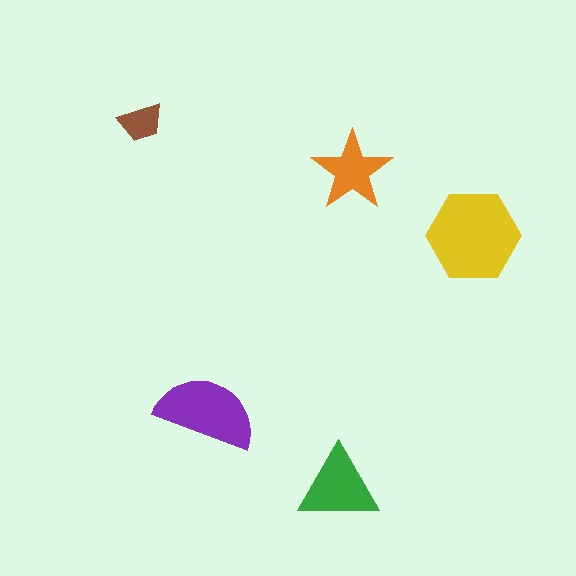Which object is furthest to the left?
The brown trapezoid is leftmost.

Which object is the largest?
The yellow hexagon.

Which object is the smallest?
The brown trapezoid.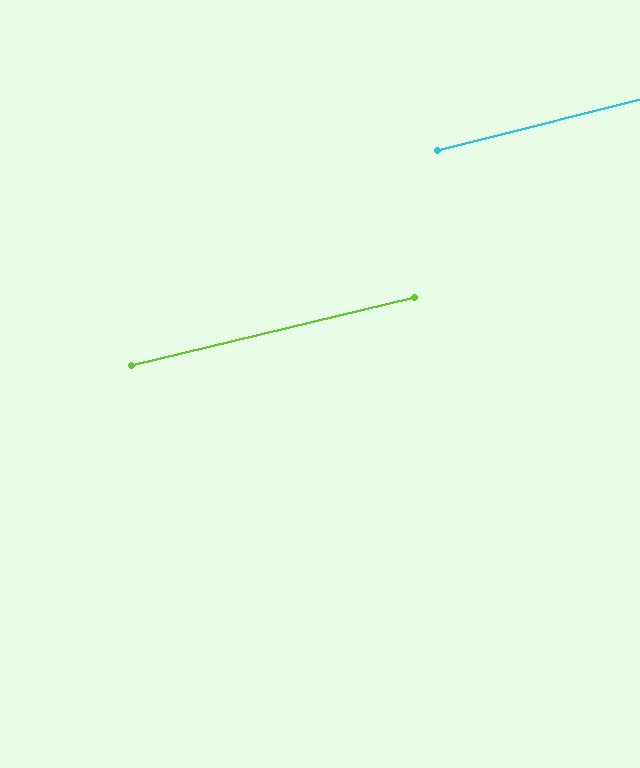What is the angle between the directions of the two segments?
Approximately 0 degrees.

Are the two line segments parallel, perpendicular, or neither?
Parallel — their directions differ by only 0.4°.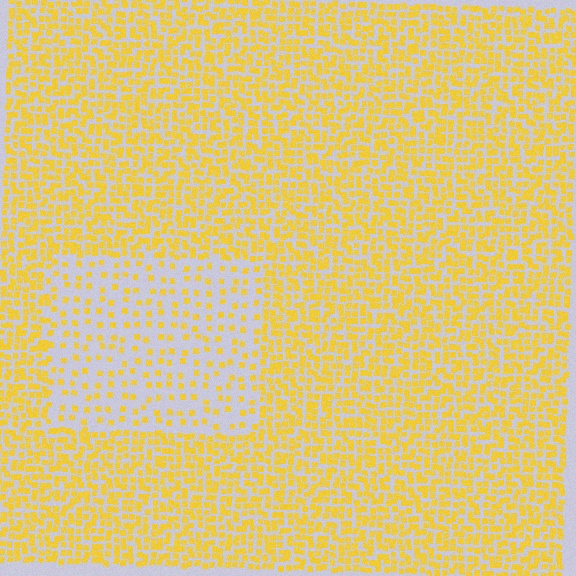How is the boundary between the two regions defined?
The boundary is defined by a change in element density (approximately 2.6x ratio). All elements are the same color, size, and shape.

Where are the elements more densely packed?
The elements are more densely packed outside the rectangle boundary.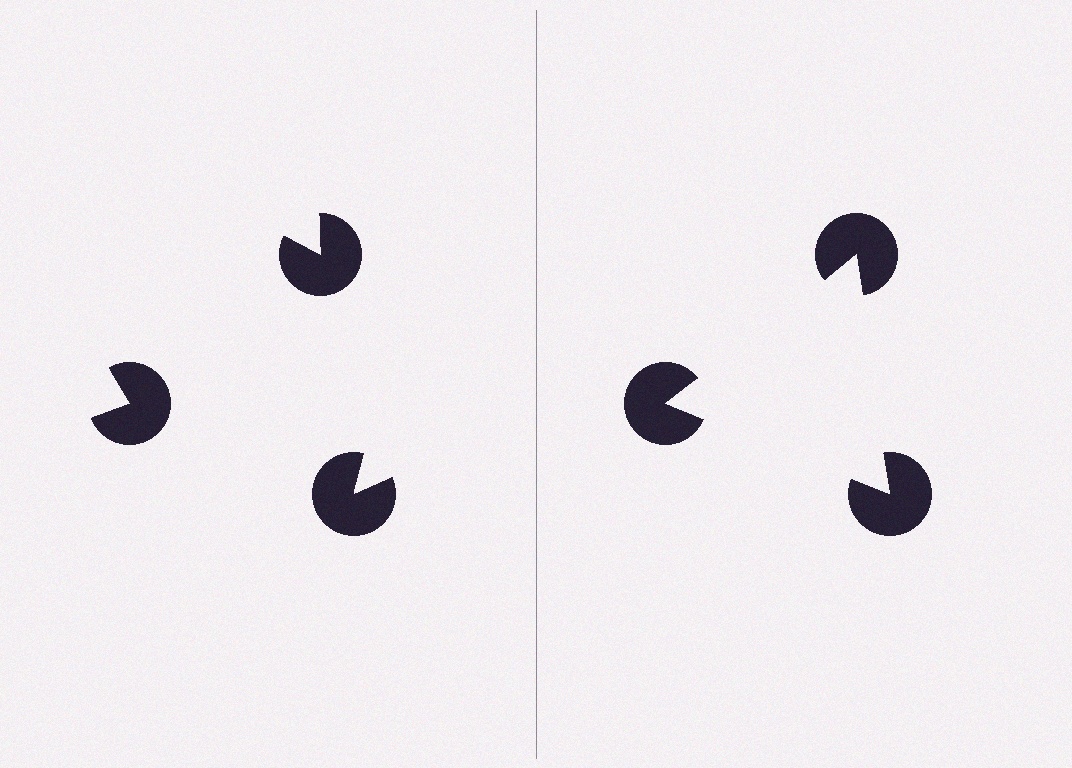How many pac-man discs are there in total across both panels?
6 — 3 on each side.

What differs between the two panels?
The pac-man discs are positioned identically on both sides; only the wedge orientations differ. On the right they align to a triangle; on the left they are misaligned.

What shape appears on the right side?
An illusory triangle.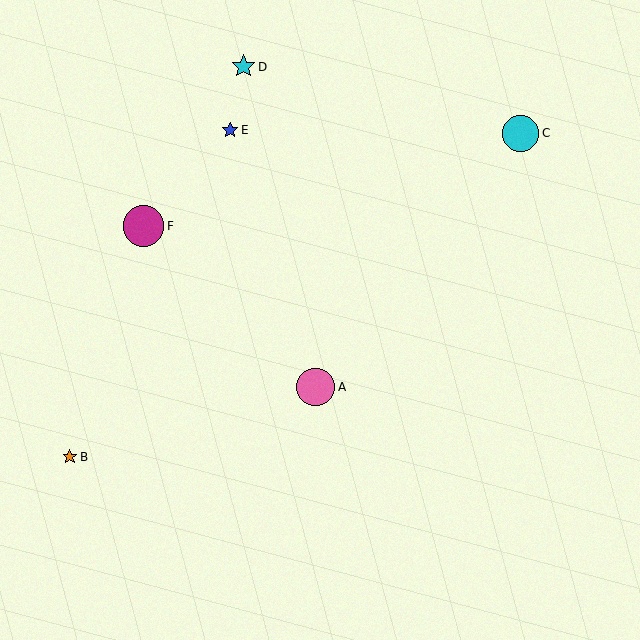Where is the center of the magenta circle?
The center of the magenta circle is at (144, 226).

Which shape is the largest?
The magenta circle (labeled F) is the largest.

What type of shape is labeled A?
Shape A is a pink circle.